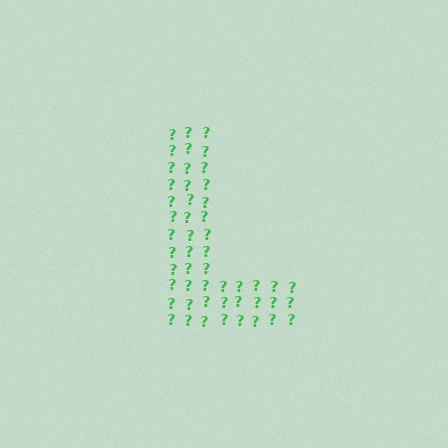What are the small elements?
The small elements are question marks.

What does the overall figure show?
The overall figure shows the letter L.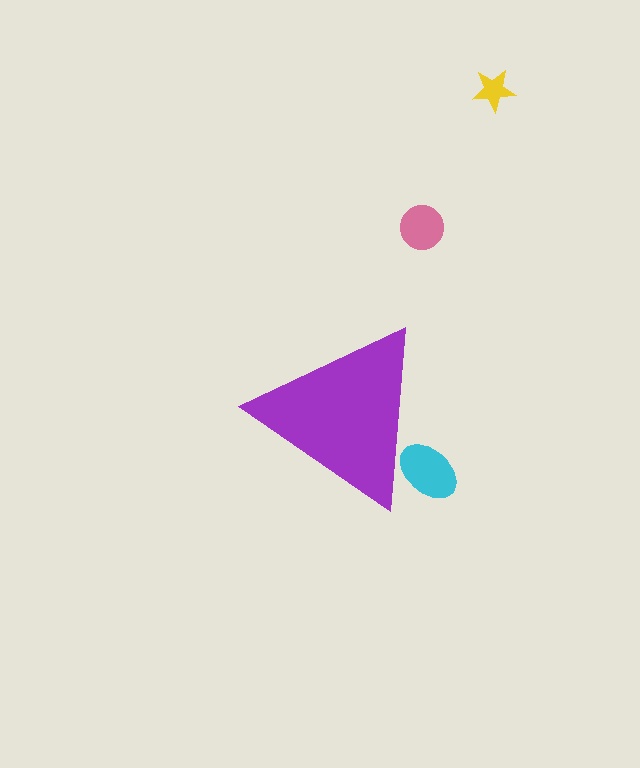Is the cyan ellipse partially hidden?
Yes, the cyan ellipse is partially hidden behind the purple triangle.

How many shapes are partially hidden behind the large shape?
1 shape is partially hidden.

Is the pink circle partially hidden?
No, the pink circle is fully visible.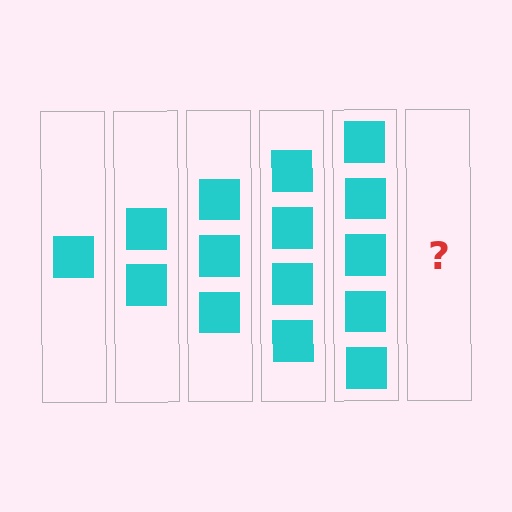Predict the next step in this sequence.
The next step is 6 squares.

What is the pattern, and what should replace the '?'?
The pattern is that each step adds one more square. The '?' should be 6 squares.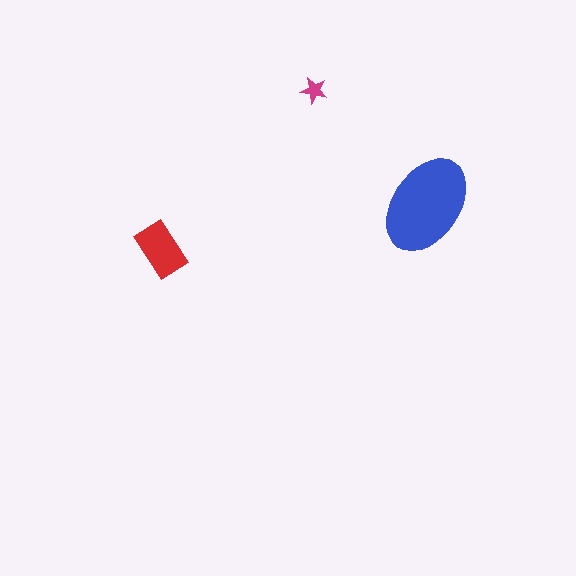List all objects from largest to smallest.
The blue ellipse, the red rectangle, the magenta star.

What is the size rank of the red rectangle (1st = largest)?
2nd.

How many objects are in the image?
There are 3 objects in the image.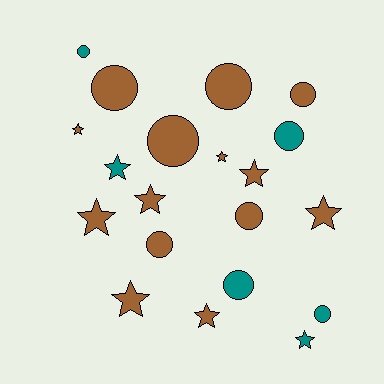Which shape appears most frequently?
Star, with 10 objects.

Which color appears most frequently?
Brown, with 14 objects.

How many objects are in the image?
There are 20 objects.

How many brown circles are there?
There are 6 brown circles.